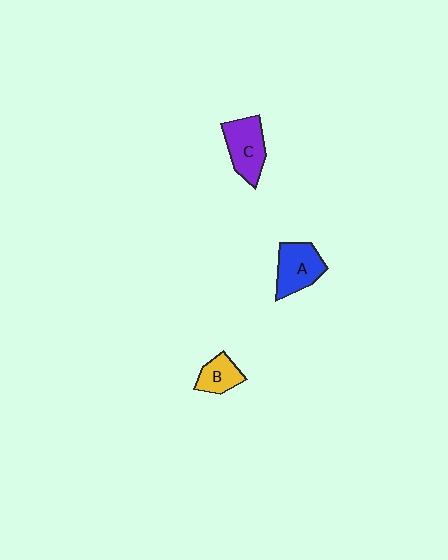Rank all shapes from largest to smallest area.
From largest to smallest: C (purple), A (blue), B (yellow).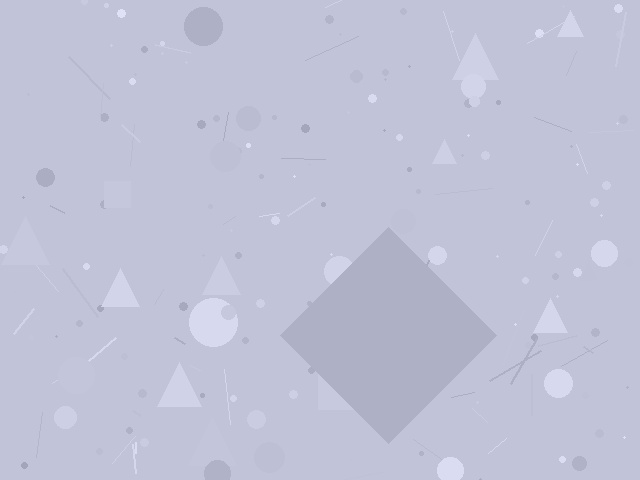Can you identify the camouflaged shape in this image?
The camouflaged shape is a diamond.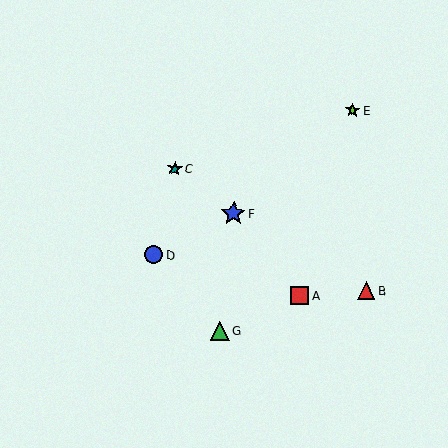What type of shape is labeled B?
Shape B is a red triangle.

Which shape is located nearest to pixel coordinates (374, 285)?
The red triangle (labeled B) at (367, 291) is nearest to that location.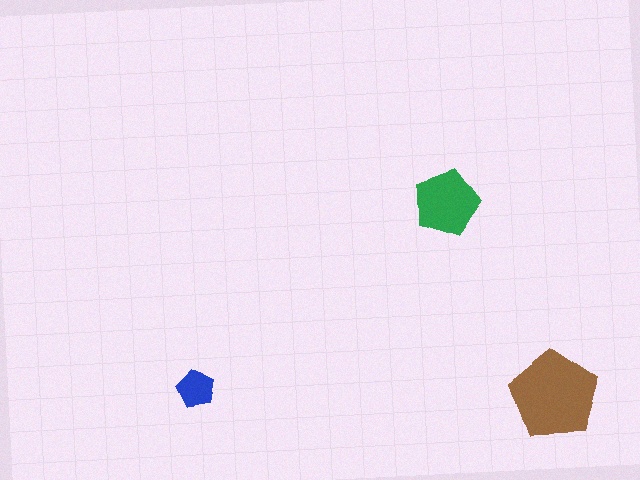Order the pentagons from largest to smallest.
the brown one, the green one, the blue one.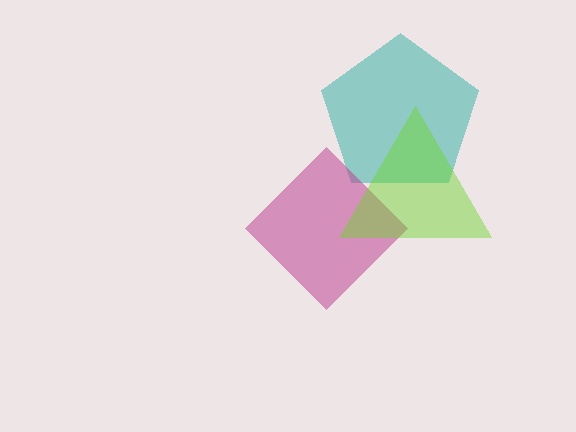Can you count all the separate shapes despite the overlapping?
Yes, there are 3 separate shapes.